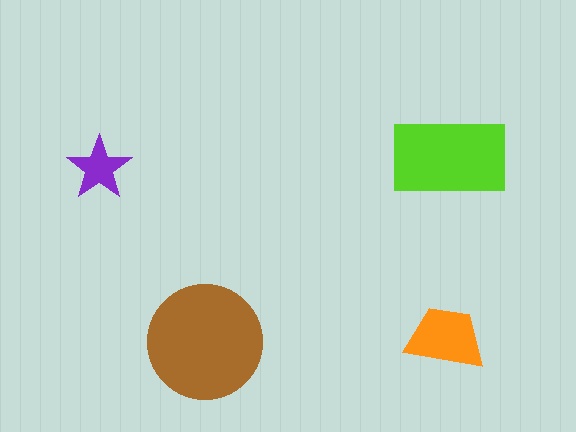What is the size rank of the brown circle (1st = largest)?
1st.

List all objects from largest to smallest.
The brown circle, the lime rectangle, the orange trapezoid, the purple star.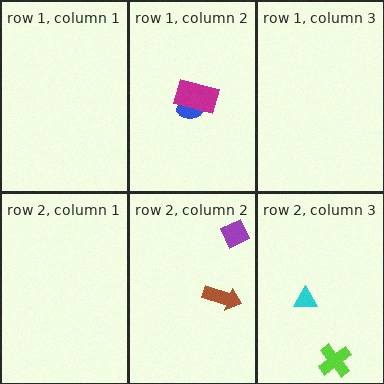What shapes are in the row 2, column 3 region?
The cyan triangle, the lime cross.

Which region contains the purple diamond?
The row 2, column 2 region.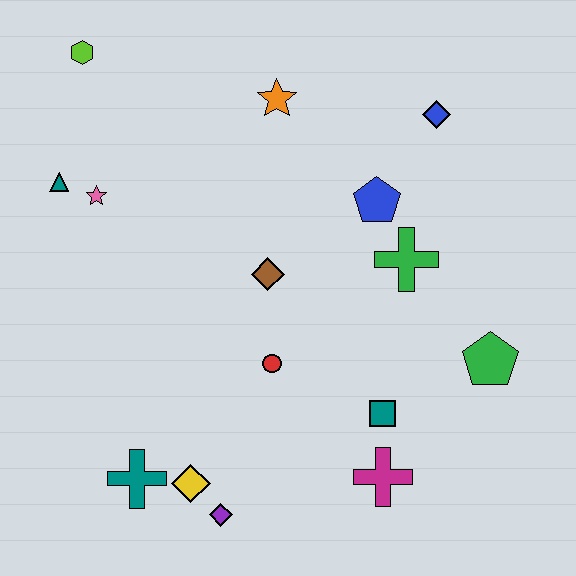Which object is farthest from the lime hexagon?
The magenta cross is farthest from the lime hexagon.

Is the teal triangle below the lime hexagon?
Yes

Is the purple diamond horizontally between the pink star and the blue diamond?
Yes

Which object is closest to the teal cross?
The yellow diamond is closest to the teal cross.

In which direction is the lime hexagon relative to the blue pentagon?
The lime hexagon is to the left of the blue pentagon.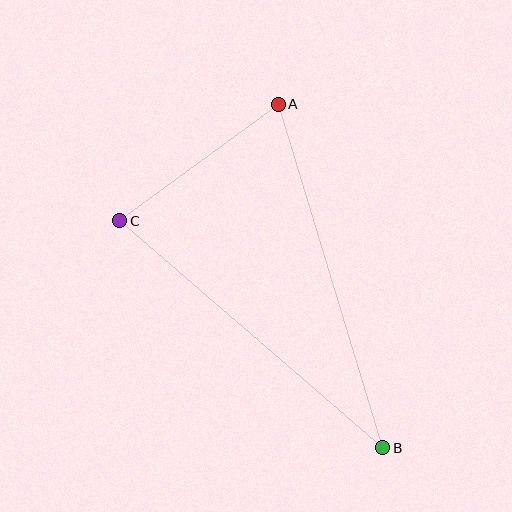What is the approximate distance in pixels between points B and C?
The distance between B and C is approximately 347 pixels.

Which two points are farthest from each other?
Points A and B are farthest from each other.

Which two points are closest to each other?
Points A and C are closest to each other.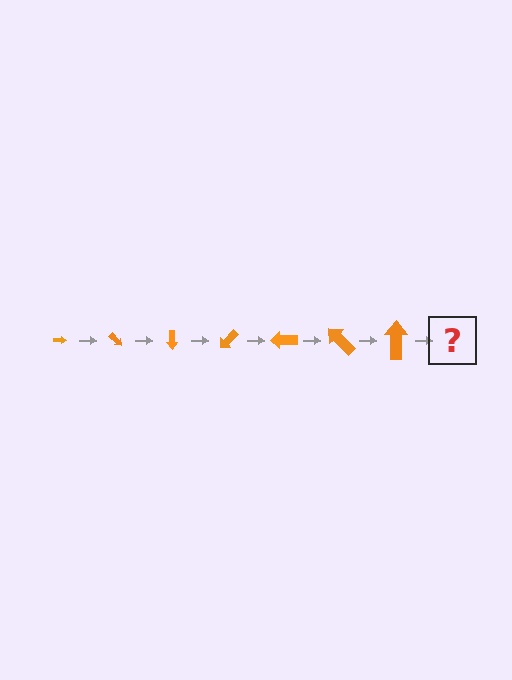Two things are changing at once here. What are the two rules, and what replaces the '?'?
The two rules are that the arrow grows larger each step and it rotates 45 degrees each step. The '?' should be an arrow, larger than the previous one and rotated 315 degrees from the start.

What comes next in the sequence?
The next element should be an arrow, larger than the previous one and rotated 315 degrees from the start.